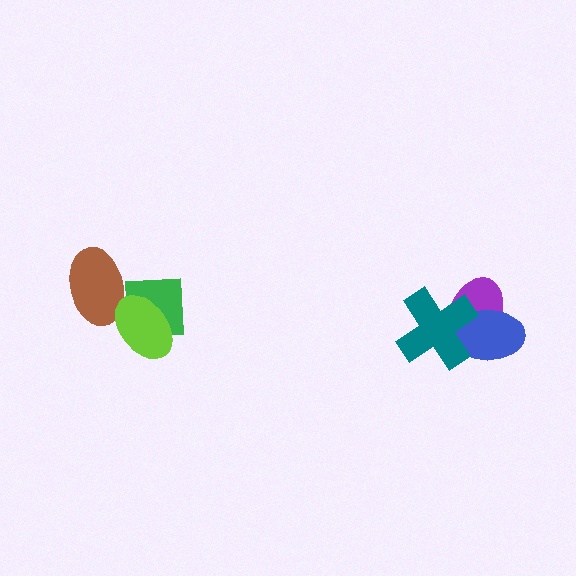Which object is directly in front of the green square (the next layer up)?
The brown ellipse is directly in front of the green square.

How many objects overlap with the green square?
2 objects overlap with the green square.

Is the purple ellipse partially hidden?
Yes, it is partially covered by another shape.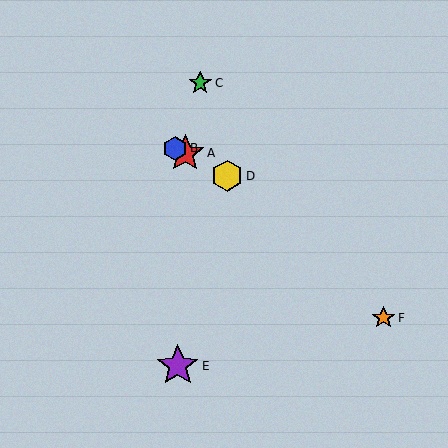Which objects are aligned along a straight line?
Objects A, B, D are aligned along a straight line.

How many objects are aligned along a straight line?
3 objects (A, B, D) are aligned along a straight line.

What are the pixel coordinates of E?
Object E is at (178, 366).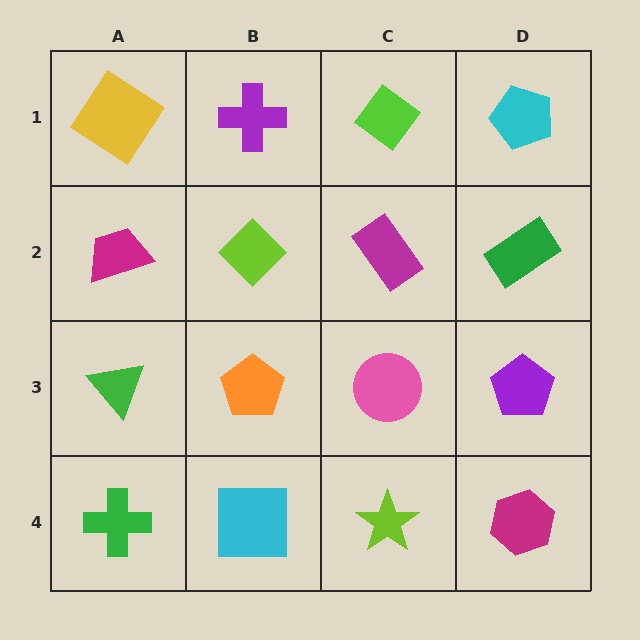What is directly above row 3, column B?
A lime diamond.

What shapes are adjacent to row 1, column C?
A magenta rectangle (row 2, column C), a purple cross (row 1, column B), a cyan pentagon (row 1, column D).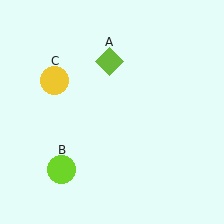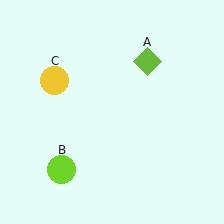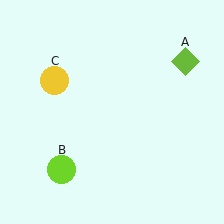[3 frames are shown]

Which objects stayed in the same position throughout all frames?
Lime circle (object B) and yellow circle (object C) remained stationary.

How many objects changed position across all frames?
1 object changed position: lime diamond (object A).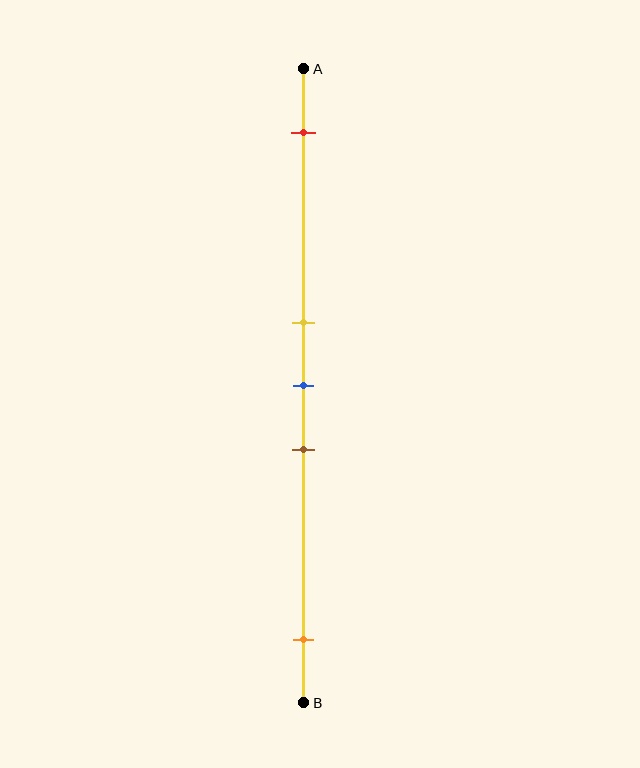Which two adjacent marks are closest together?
The yellow and blue marks are the closest adjacent pair.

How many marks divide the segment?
There are 5 marks dividing the segment.